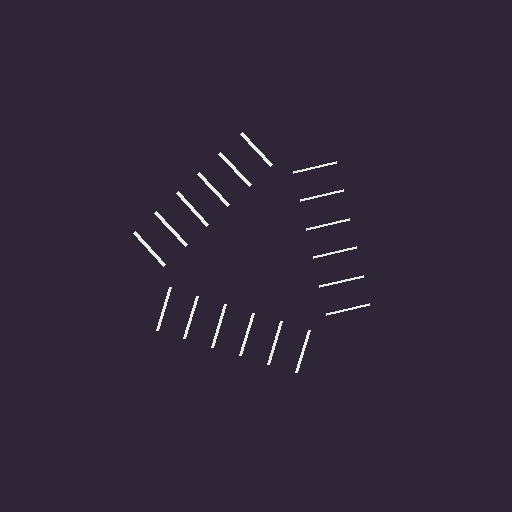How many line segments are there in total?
18 — 6 along each of the 3 edges.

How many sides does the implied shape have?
3 sides — the line-ends trace a triangle.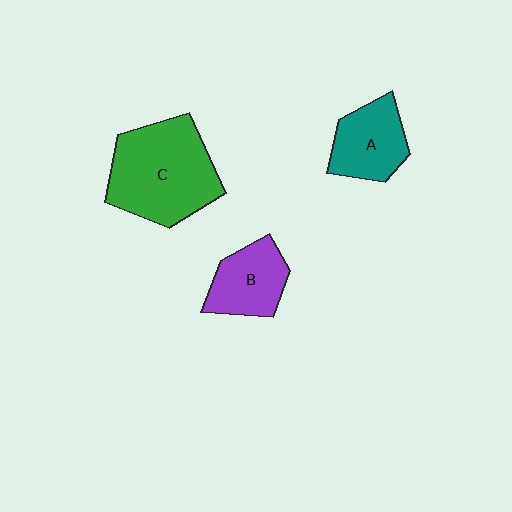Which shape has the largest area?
Shape C (green).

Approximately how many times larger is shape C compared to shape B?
Approximately 1.9 times.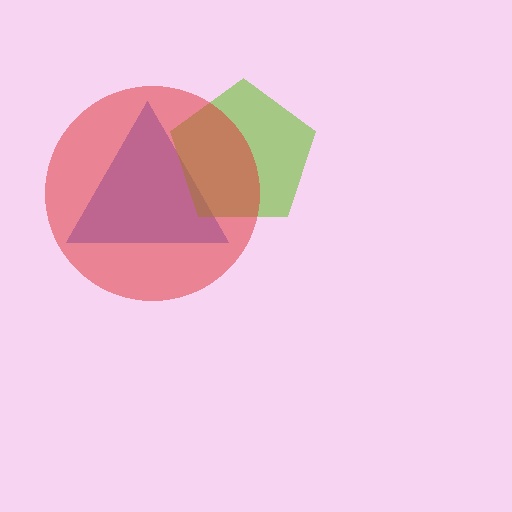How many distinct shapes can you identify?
There are 3 distinct shapes: a blue triangle, a lime pentagon, a red circle.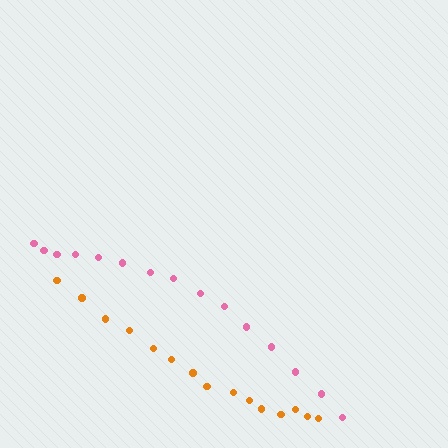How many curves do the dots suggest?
There are 2 distinct paths.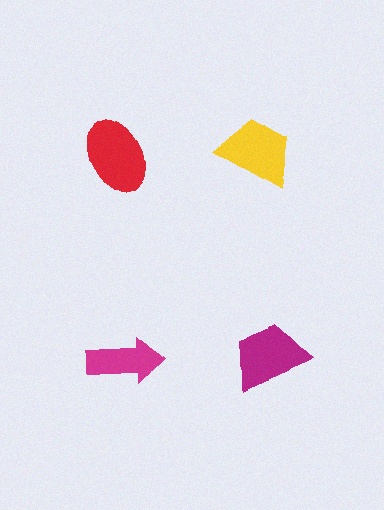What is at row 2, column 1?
A magenta arrow.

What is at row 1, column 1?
A red ellipse.